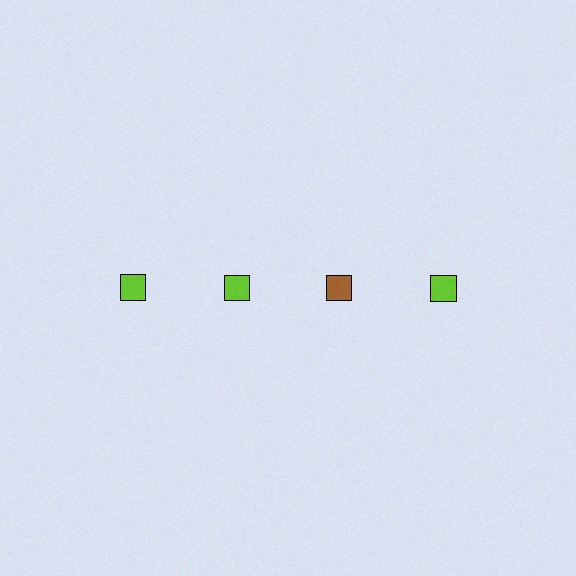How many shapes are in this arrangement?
There are 4 shapes arranged in a grid pattern.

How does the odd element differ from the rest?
It has a different color: brown instead of lime.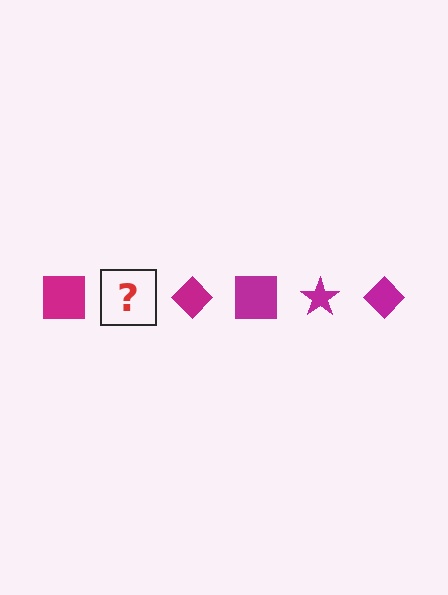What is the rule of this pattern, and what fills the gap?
The rule is that the pattern cycles through square, star, diamond shapes in magenta. The gap should be filled with a magenta star.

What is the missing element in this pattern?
The missing element is a magenta star.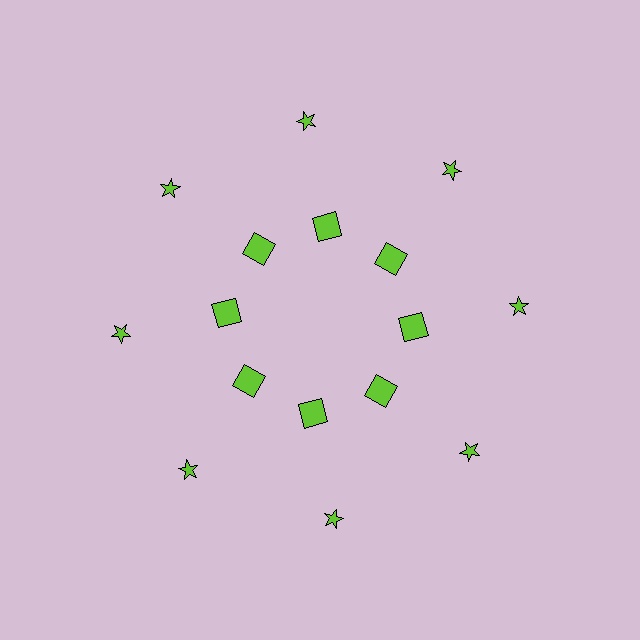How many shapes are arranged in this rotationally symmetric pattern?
There are 16 shapes, arranged in 8 groups of 2.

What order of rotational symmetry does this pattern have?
This pattern has 8-fold rotational symmetry.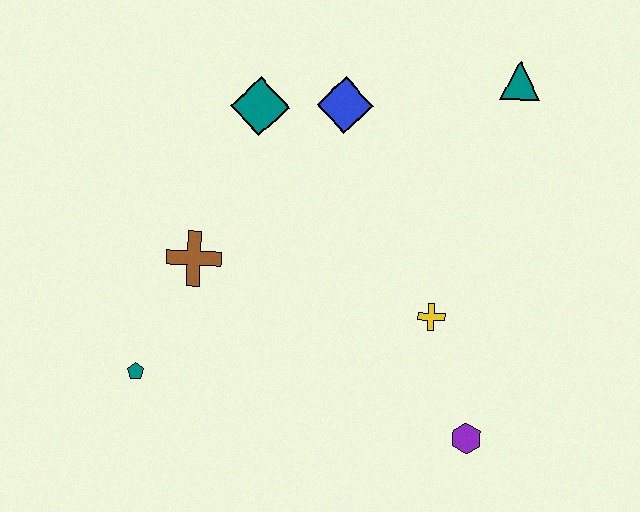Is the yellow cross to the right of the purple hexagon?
No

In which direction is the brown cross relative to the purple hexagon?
The brown cross is to the left of the purple hexagon.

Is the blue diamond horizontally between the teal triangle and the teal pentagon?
Yes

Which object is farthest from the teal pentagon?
The teal triangle is farthest from the teal pentagon.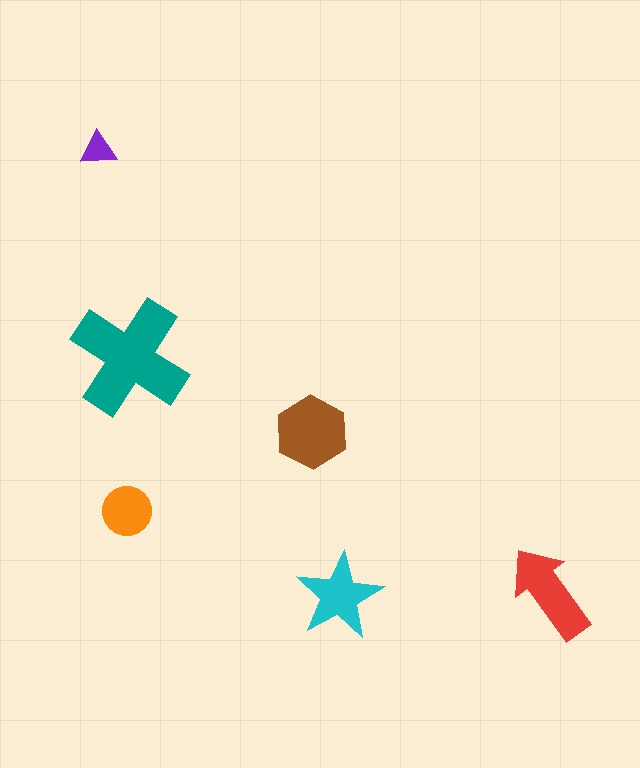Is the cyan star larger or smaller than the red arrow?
Smaller.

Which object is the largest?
The teal cross.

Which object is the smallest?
The purple triangle.